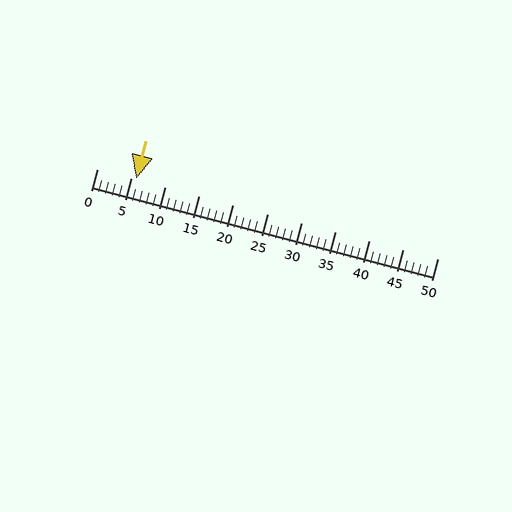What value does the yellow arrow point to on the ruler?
The yellow arrow points to approximately 6.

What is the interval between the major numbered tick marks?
The major tick marks are spaced 5 units apart.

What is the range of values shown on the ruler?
The ruler shows values from 0 to 50.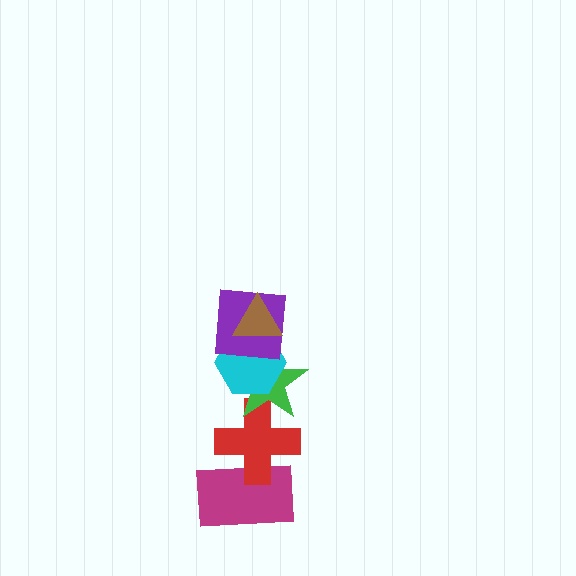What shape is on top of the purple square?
The brown triangle is on top of the purple square.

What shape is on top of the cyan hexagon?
The purple square is on top of the cyan hexagon.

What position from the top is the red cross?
The red cross is 5th from the top.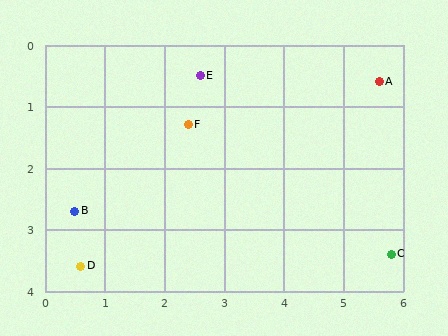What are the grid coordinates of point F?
Point F is at approximately (2.4, 1.3).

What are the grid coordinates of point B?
Point B is at approximately (0.5, 2.7).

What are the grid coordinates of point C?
Point C is at approximately (5.8, 3.4).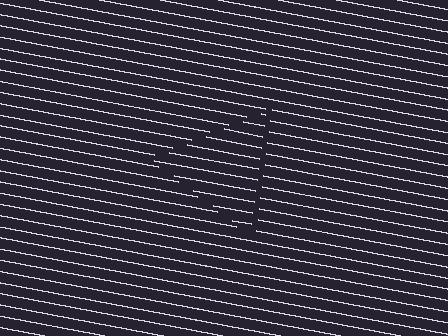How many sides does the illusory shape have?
3 sides — the line-ends trace a triangle.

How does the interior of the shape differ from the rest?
The interior of the shape contains the same grating, shifted by half a period — the contour is defined by the phase discontinuity where line-ends from the inner and outer gratings abut.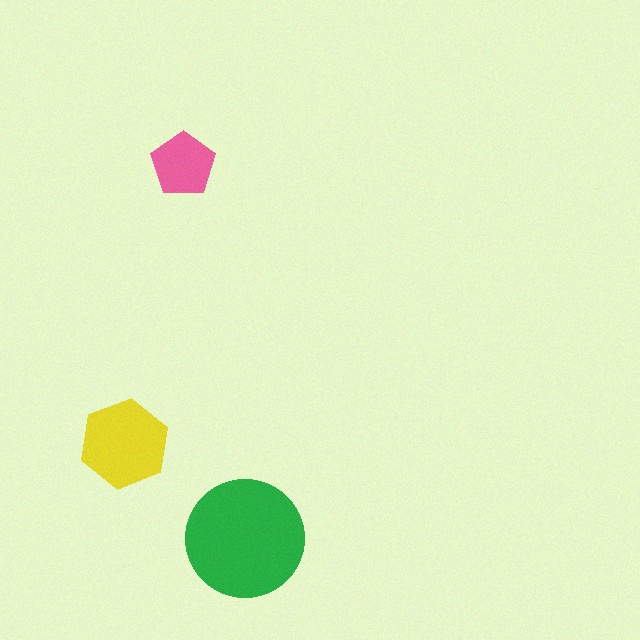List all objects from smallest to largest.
The pink pentagon, the yellow hexagon, the green circle.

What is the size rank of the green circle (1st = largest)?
1st.